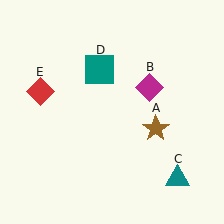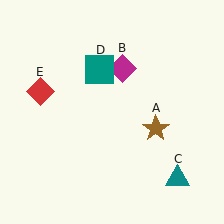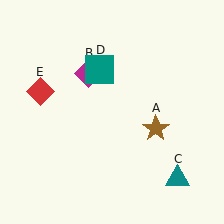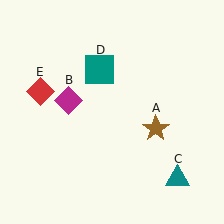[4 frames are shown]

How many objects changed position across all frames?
1 object changed position: magenta diamond (object B).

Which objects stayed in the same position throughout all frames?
Brown star (object A) and teal triangle (object C) and teal square (object D) and red diamond (object E) remained stationary.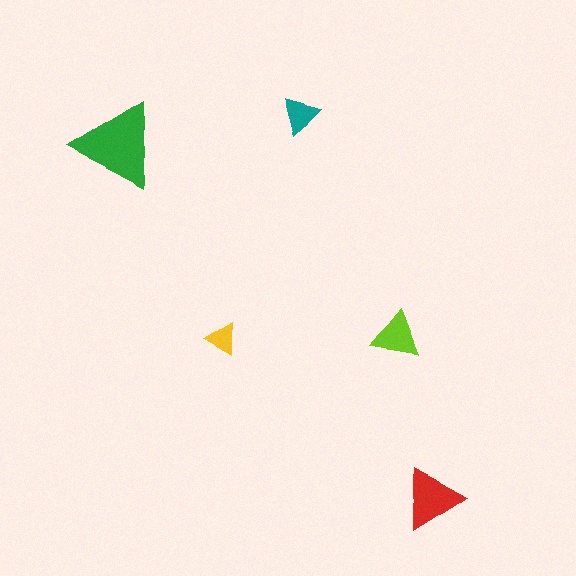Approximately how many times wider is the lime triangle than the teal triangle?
About 1.5 times wider.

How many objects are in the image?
There are 5 objects in the image.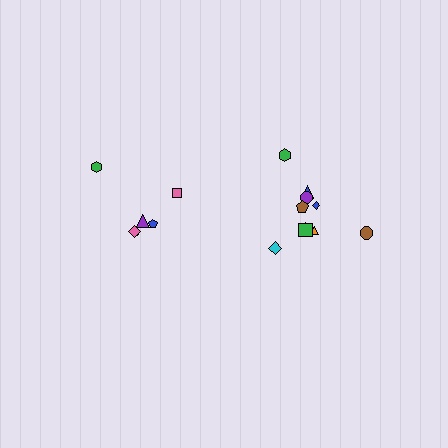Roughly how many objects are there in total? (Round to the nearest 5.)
Roughly 15 objects in total.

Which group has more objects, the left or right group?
The right group.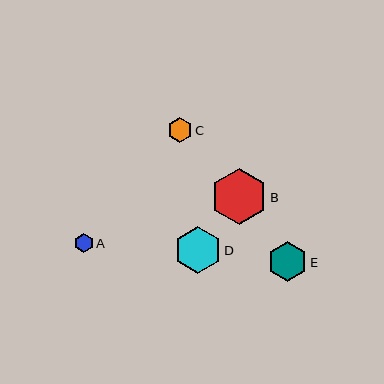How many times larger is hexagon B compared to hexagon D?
Hexagon B is approximately 1.2 times the size of hexagon D.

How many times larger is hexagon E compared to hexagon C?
Hexagon E is approximately 1.6 times the size of hexagon C.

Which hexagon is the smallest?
Hexagon A is the smallest with a size of approximately 19 pixels.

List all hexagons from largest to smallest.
From largest to smallest: B, D, E, C, A.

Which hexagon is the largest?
Hexagon B is the largest with a size of approximately 56 pixels.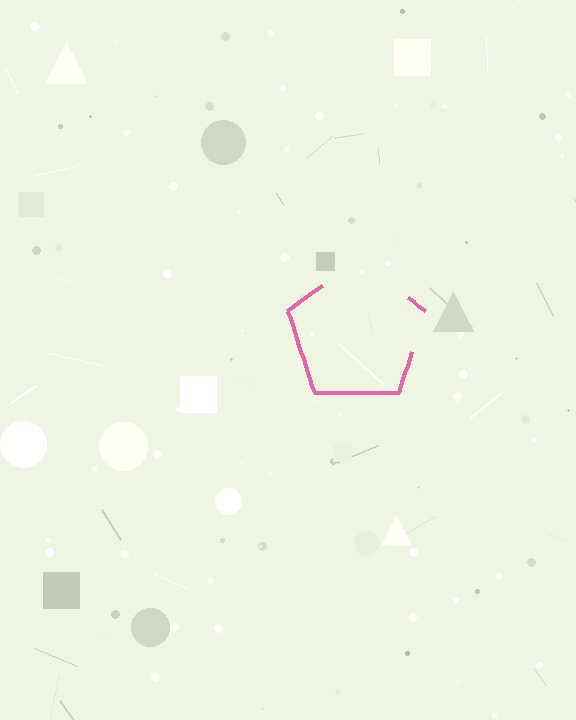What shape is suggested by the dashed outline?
The dashed outline suggests a pentagon.